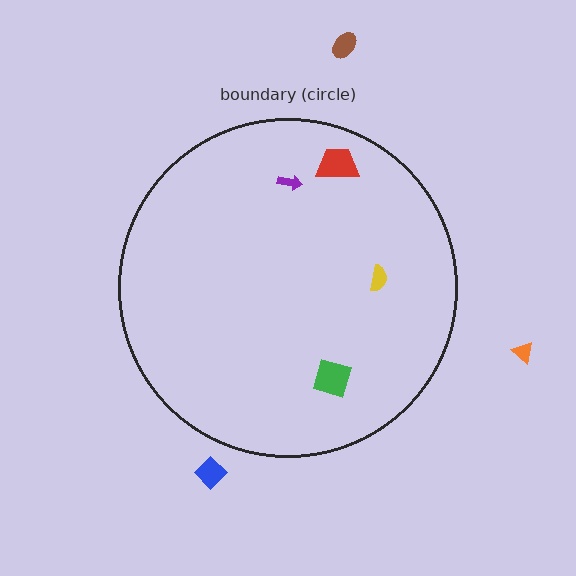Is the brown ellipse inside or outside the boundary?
Outside.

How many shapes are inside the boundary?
4 inside, 3 outside.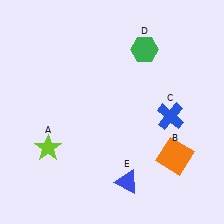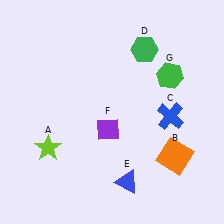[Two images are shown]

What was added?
A purple diamond (F), a green hexagon (G) were added in Image 2.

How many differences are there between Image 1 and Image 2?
There are 2 differences between the two images.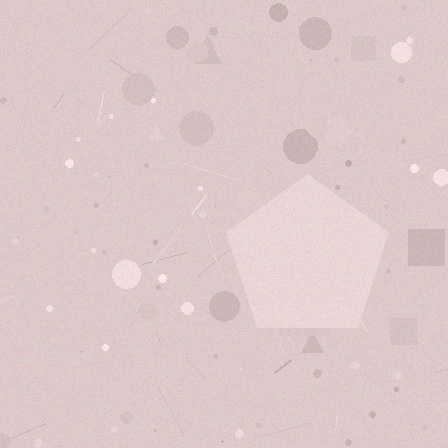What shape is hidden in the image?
A pentagon is hidden in the image.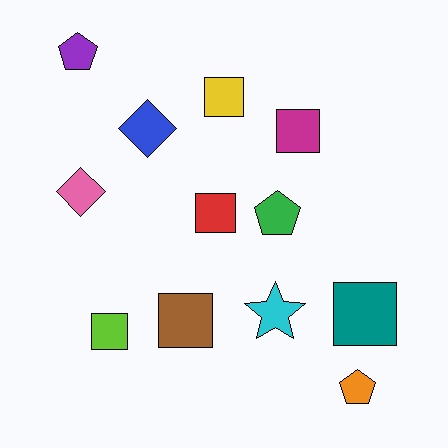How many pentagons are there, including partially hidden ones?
There are 3 pentagons.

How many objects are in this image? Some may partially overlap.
There are 12 objects.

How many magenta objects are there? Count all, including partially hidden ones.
There is 1 magenta object.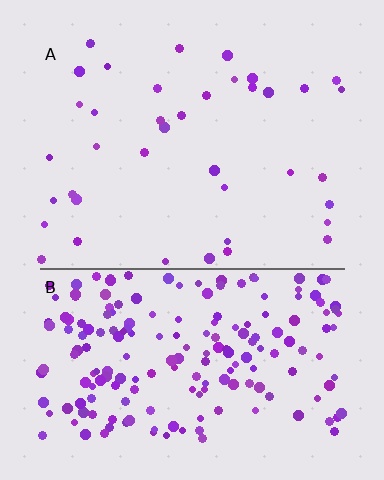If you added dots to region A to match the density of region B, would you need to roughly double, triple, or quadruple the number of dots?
Approximately quadruple.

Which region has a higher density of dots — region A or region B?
B (the bottom).